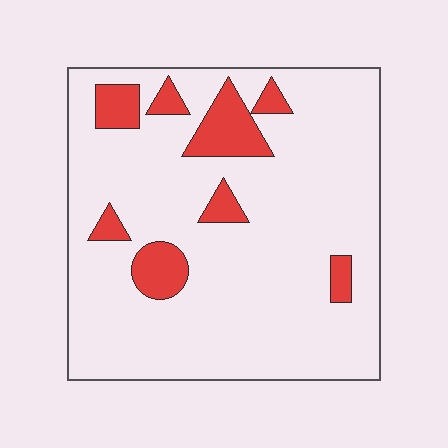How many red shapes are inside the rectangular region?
8.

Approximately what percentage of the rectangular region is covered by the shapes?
Approximately 15%.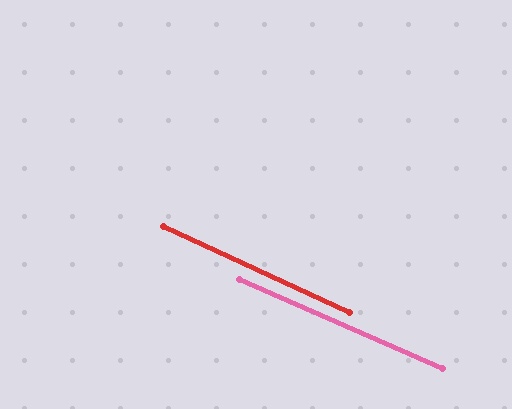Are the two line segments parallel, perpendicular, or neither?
Parallel — their directions differ by only 1.2°.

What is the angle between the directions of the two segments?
Approximately 1 degree.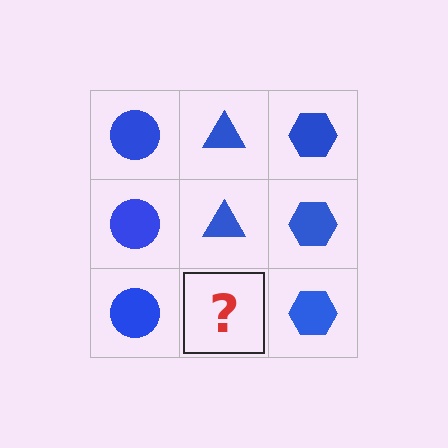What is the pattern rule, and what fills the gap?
The rule is that each column has a consistent shape. The gap should be filled with a blue triangle.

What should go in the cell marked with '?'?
The missing cell should contain a blue triangle.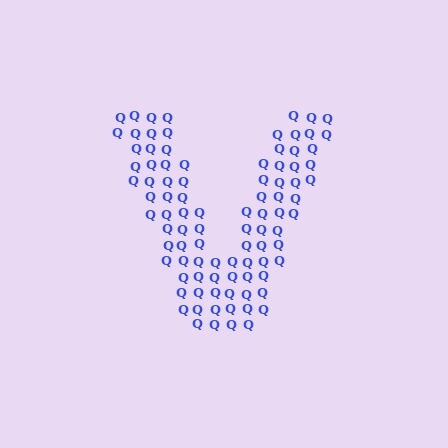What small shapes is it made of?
It is made of small letter Q's.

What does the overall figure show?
The overall figure shows the letter V.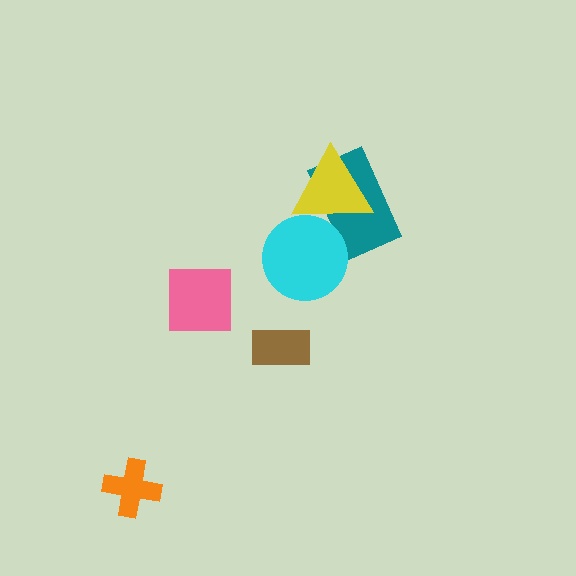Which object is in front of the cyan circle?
The yellow triangle is in front of the cyan circle.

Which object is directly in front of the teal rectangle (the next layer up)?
The cyan circle is directly in front of the teal rectangle.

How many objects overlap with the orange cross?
0 objects overlap with the orange cross.